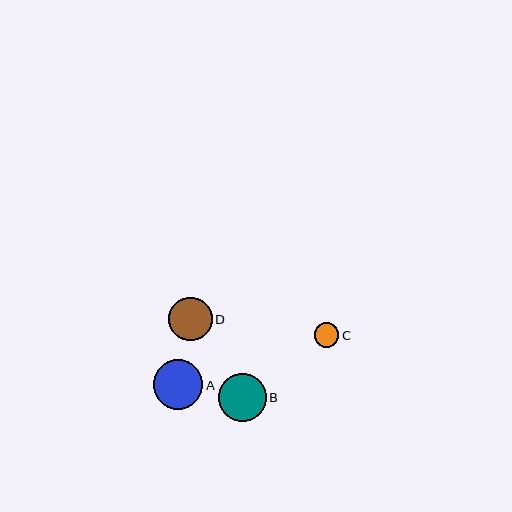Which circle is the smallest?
Circle C is the smallest with a size of approximately 25 pixels.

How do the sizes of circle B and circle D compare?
Circle B and circle D are approximately the same size.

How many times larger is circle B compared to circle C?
Circle B is approximately 1.9 times the size of circle C.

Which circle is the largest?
Circle A is the largest with a size of approximately 50 pixels.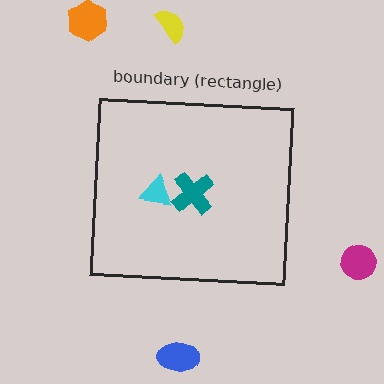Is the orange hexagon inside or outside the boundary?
Outside.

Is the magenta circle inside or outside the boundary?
Outside.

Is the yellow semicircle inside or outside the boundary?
Outside.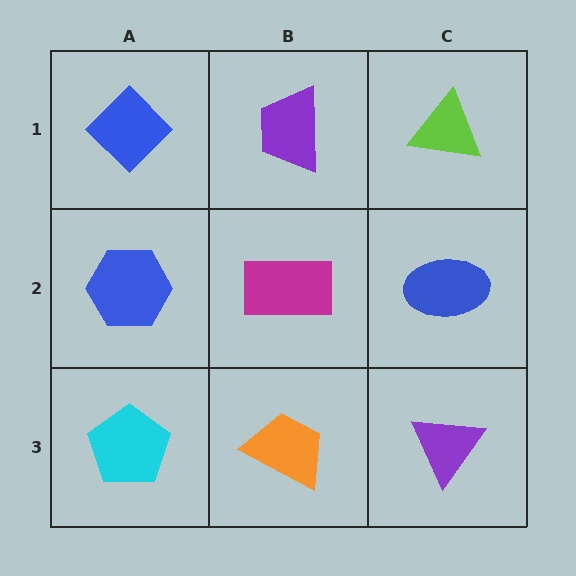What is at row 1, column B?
A purple trapezoid.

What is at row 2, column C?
A blue ellipse.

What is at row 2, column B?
A magenta rectangle.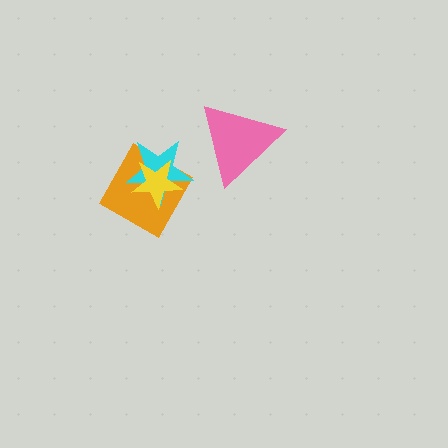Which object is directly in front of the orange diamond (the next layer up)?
The cyan star is directly in front of the orange diamond.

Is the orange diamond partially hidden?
Yes, it is partially covered by another shape.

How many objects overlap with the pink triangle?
0 objects overlap with the pink triangle.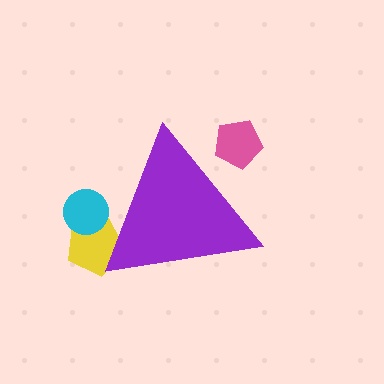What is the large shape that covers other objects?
A purple triangle.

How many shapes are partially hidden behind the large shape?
3 shapes are partially hidden.